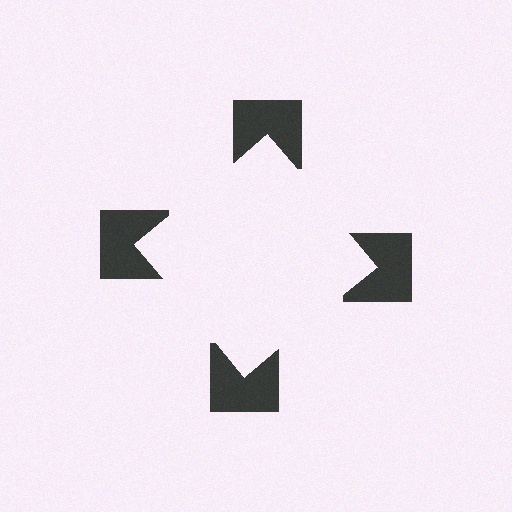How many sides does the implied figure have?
4 sides.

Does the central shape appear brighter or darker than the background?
It typically appears slightly brighter than the background, even though no actual brightness change is drawn.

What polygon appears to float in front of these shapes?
An illusory square — its edges are inferred from the aligned wedge cuts in the notched squares, not physically drawn.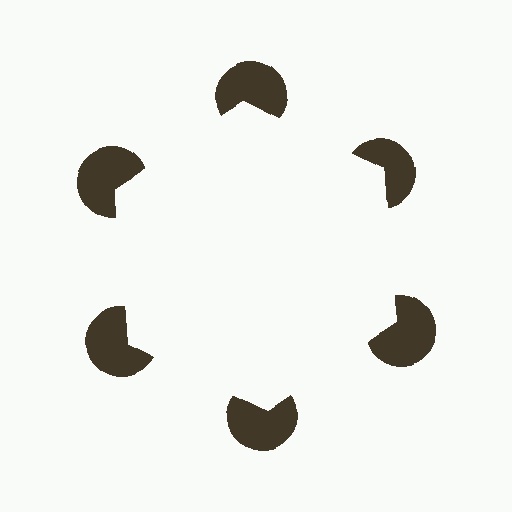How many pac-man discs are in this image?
There are 6 — one at each vertex of the illusory hexagon.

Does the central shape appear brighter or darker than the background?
It typically appears slightly brighter than the background, even though no actual brightness change is drawn.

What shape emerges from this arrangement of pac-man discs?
An illusory hexagon — its edges are inferred from the aligned wedge cuts in the pac-man discs, not physically drawn.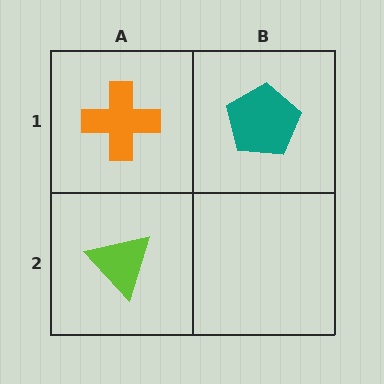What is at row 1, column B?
A teal pentagon.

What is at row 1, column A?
An orange cross.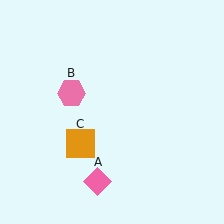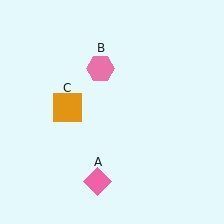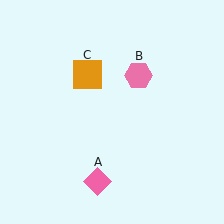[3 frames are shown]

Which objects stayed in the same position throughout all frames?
Pink diamond (object A) remained stationary.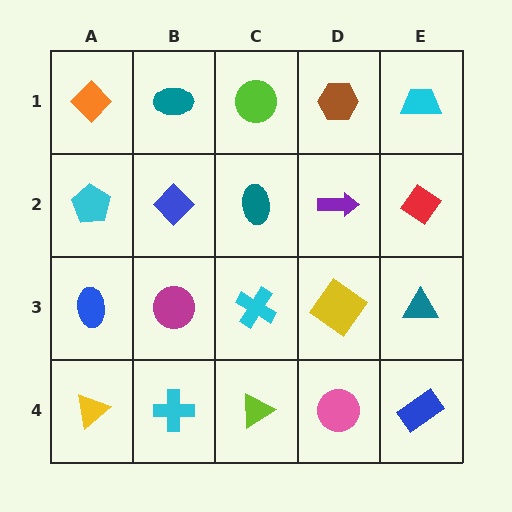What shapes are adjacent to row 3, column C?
A teal ellipse (row 2, column C), a lime triangle (row 4, column C), a magenta circle (row 3, column B), a yellow diamond (row 3, column D).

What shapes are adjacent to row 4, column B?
A magenta circle (row 3, column B), a yellow triangle (row 4, column A), a lime triangle (row 4, column C).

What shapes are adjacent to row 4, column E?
A teal triangle (row 3, column E), a pink circle (row 4, column D).